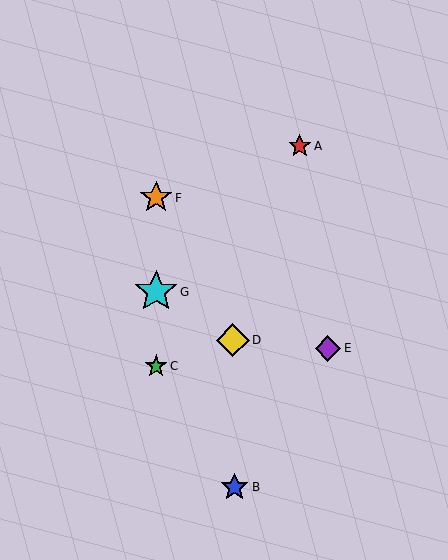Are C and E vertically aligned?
No, C is at x≈156 and E is at x≈328.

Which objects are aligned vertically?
Objects C, F, G are aligned vertically.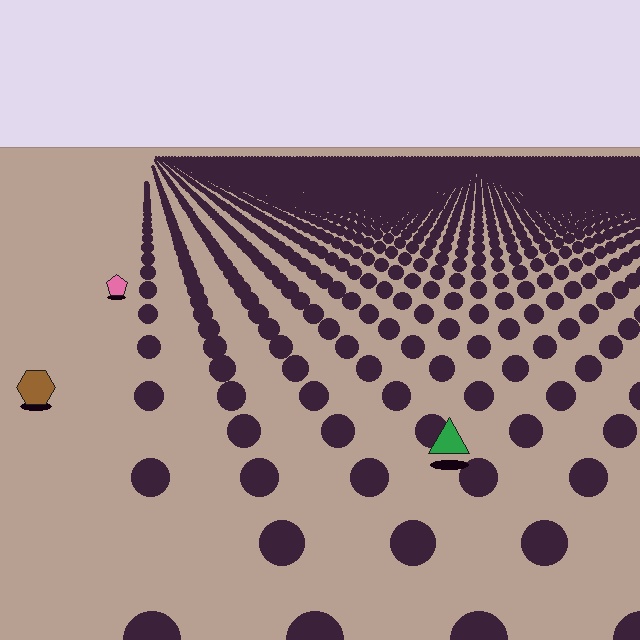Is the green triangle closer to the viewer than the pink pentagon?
Yes. The green triangle is closer — you can tell from the texture gradient: the ground texture is coarser near it.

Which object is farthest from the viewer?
The pink pentagon is farthest from the viewer. It appears smaller and the ground texture around it is denser.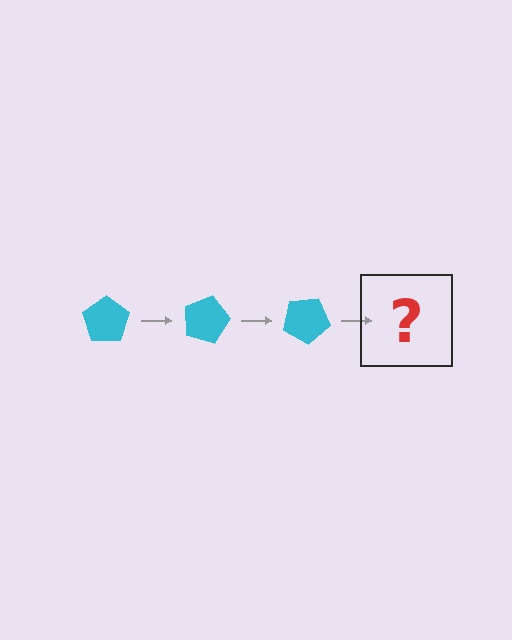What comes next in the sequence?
The next element should be a cyan pentagon rotated 45 degrees.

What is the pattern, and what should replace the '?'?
The pattern is that the pentagon rotates 15 degrees each step. The '?' should be a cyan pentagon rotated 45 degrees.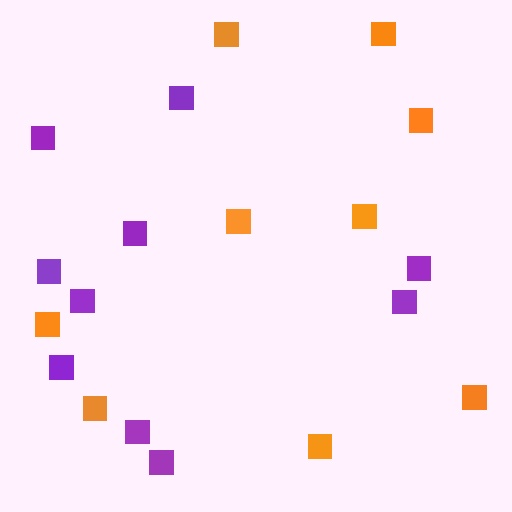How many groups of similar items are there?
There are 2 groups: one group of purple squares (10) and one group of orange squares (9).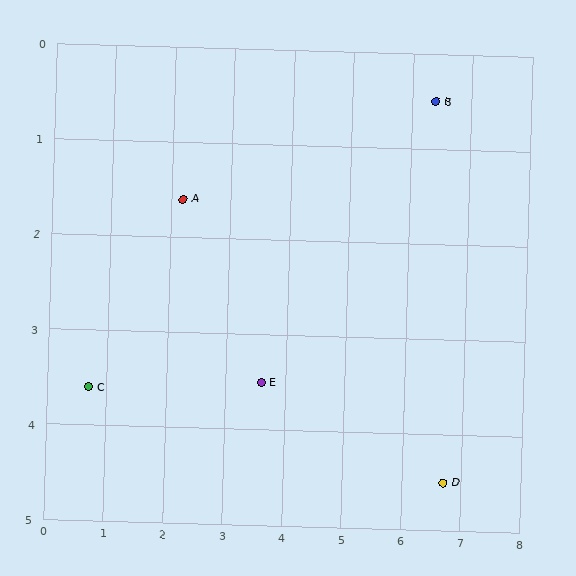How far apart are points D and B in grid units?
Points D and B are about 4.0 grid units apart.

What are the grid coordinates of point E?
Point E is at approximately (3.6, 3.5).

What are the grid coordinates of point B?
Point B is at approximately (6.4, 0.5).